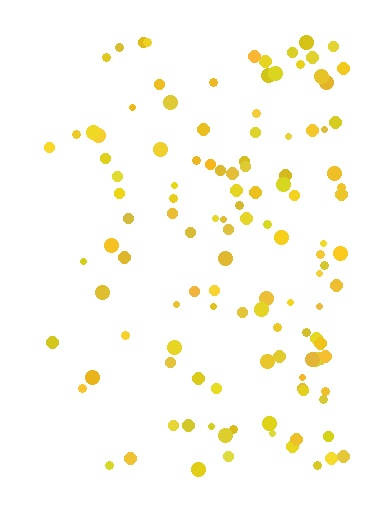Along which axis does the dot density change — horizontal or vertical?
Horizontal.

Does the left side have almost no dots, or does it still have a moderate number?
Still a moderate number, just noticeably fewer than the right.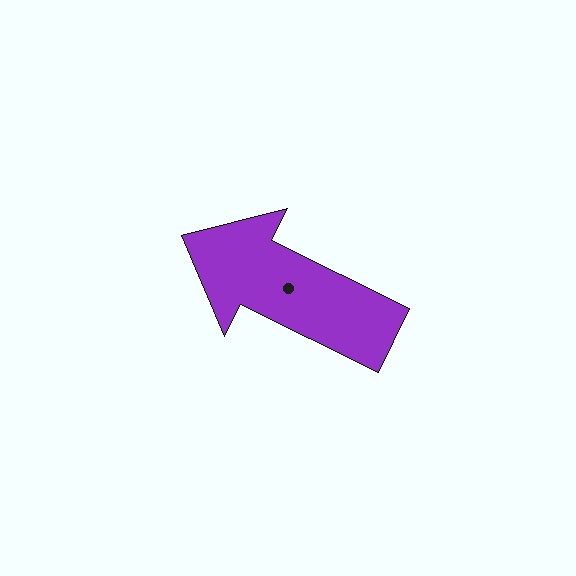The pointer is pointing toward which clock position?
Roughly 10 o'clock.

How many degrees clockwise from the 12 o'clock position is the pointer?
Approximately 296 degrees.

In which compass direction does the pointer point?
Northwest.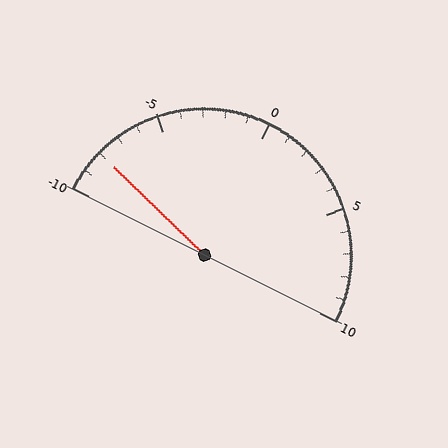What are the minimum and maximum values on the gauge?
The gauge ranges from -10 to 10.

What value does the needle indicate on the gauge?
The needle indicates approximately -8.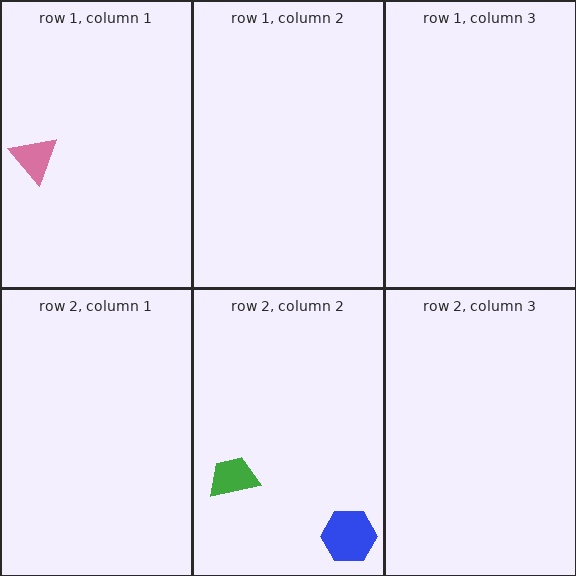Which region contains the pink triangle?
The row 1, column 1 region.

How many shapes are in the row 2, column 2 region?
2.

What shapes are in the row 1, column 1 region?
The pink triangle.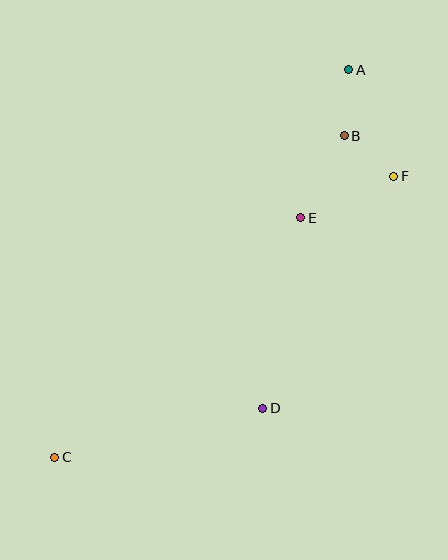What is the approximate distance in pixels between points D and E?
The distance between D and E is approximately 194 pixels.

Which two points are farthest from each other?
Points A and C are farthest from each other.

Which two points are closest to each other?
Points B and F are closest to each other.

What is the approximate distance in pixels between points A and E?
The distance between A and E is approximately 156 pixels.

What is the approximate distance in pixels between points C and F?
The distance between C and F is approximately 440 pixels.